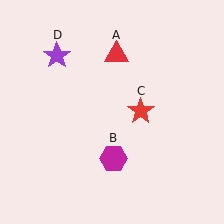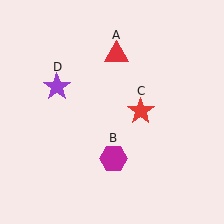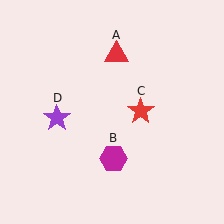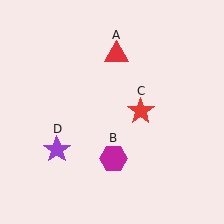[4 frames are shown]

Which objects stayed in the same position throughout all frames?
Red triangle (object A) and magenta hexagon (object B) and red star (object C) remained stationary.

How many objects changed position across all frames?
1 object changed position: purple star (object D).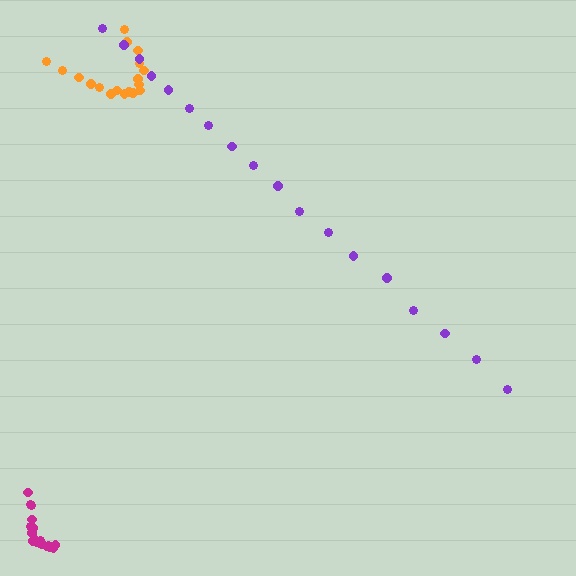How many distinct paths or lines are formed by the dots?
There are 3 distinct paths.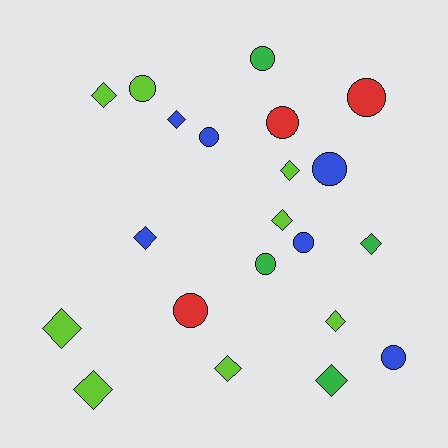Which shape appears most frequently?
Diamond, with 11 objects.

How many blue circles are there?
There are 4 blue circles.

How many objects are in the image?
There are 21 objects.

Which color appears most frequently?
Lime, with 8 objects.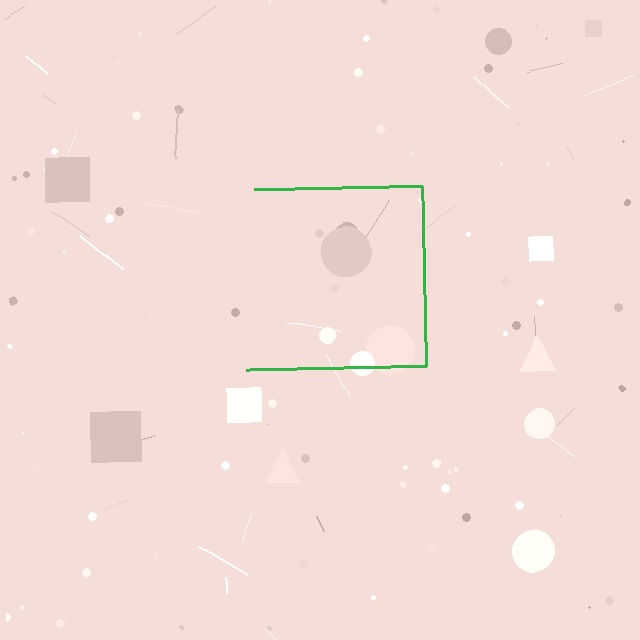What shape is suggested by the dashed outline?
The dashed outline suggests a square.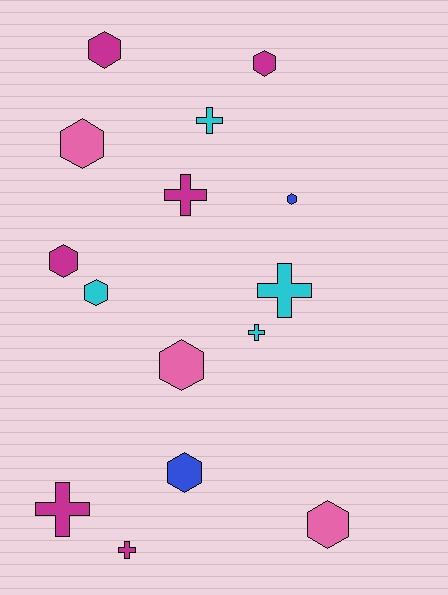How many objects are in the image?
There are 15 objects.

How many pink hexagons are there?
There are 3 pink hexagons.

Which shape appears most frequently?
Hexagon, with 9 objects.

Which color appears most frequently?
Magenta, with 6 objects.